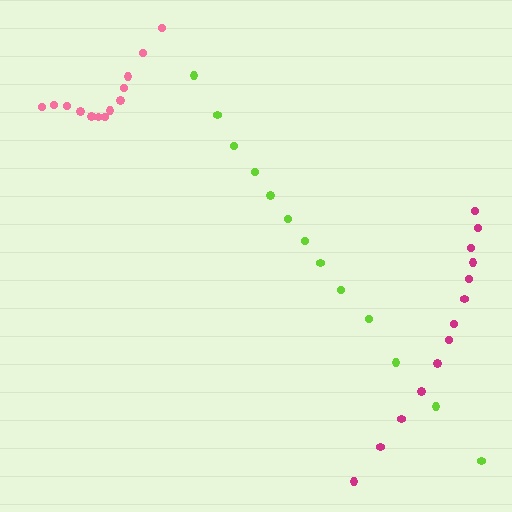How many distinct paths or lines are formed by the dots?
There are 3 distinct paths.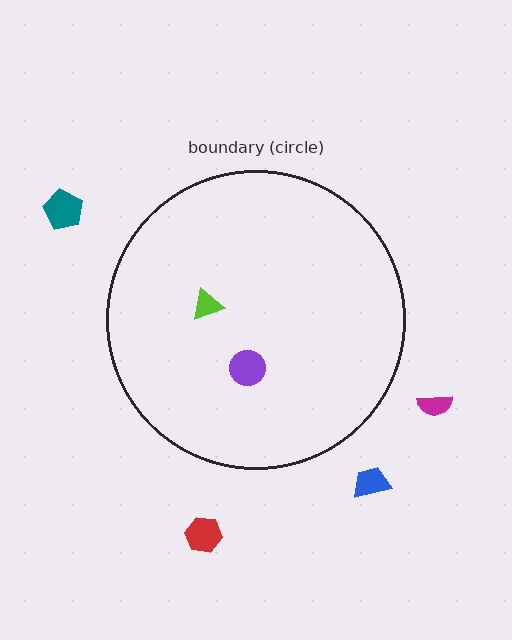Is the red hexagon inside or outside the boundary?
Outside.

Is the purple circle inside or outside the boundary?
Inside.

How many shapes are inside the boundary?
2 inside, 4 outside.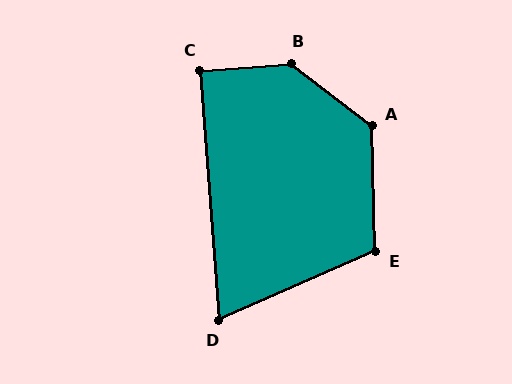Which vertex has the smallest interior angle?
D, at approximately 71 degrees.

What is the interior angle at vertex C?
Approximately 90 degrees (approximately right).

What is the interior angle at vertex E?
Approximately 112 degrees (obtuse).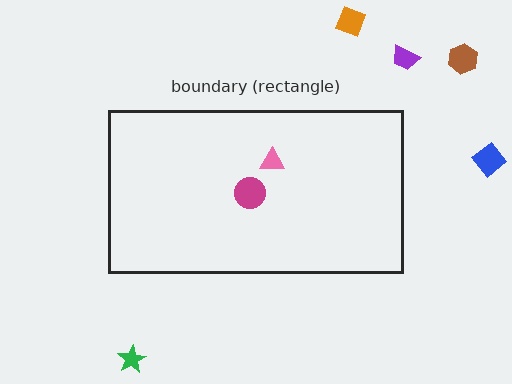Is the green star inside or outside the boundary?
Outside.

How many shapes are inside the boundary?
2 inside, 5 outside.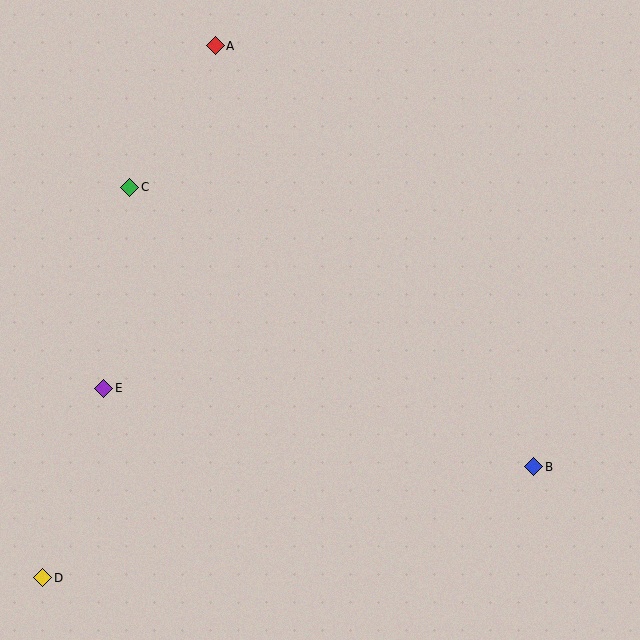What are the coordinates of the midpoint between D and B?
The midpoint between D and B is at (288, 522).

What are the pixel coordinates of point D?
Point D is at (43, 578).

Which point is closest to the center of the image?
Point E at (104, 388) is closest to the center.